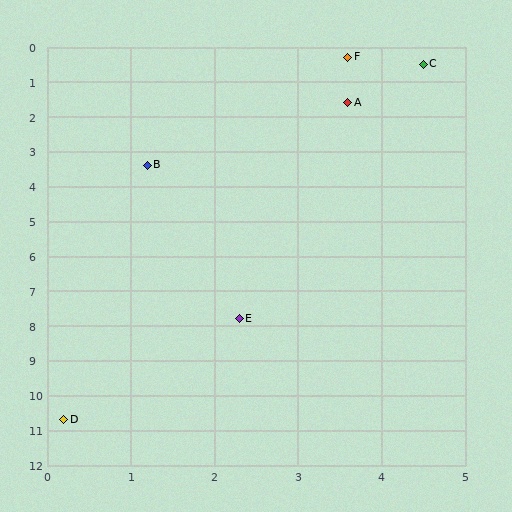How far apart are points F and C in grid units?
Points F and C are about 0.9 grid units apart.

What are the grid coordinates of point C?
Point C is at approximately (4.5, 0.5).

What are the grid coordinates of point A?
Point A is at approximately (3.6, 1.6).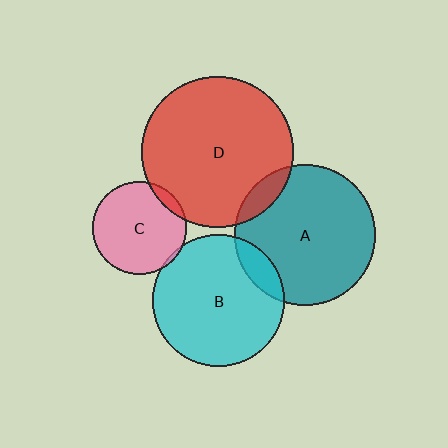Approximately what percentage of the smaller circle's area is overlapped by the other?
Approximately 10%.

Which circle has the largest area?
Circle D (red).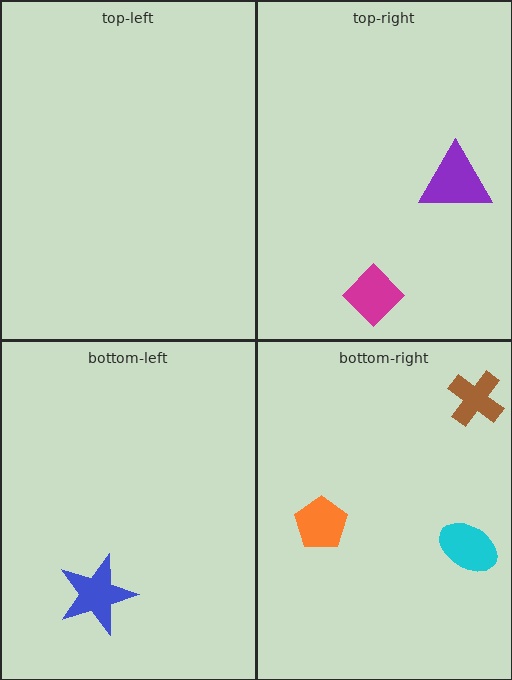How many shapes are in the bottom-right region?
3.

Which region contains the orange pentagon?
The bottom-right region.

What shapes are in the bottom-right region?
The cyan ellipse, the brown cross, the orange pentagon.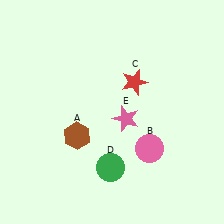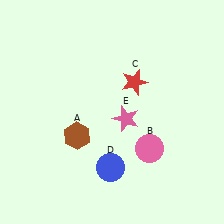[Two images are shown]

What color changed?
The circle (D) changed from green in Image 1 to blue in Image 2.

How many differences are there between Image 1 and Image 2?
There is 1 difference between the two images.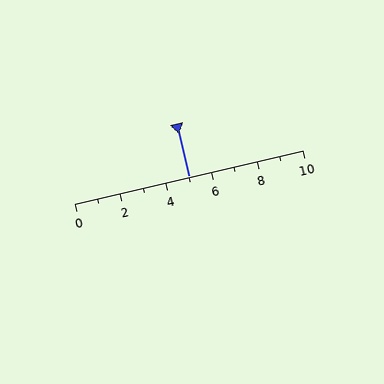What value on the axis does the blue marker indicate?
The marker indicates approximately 5.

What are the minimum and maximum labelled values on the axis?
The axis runs from 0 to 10.